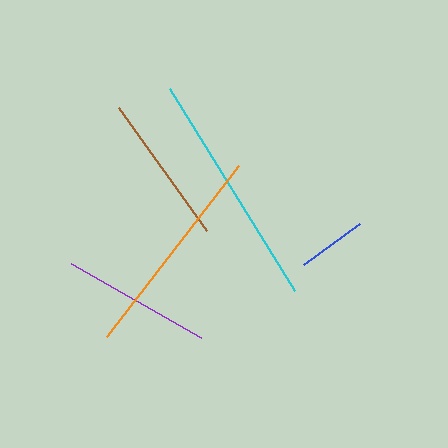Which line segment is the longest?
The cyan line is the longest at approximately 238 pixels.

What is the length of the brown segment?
The brown segment is approximately 151 pixels long.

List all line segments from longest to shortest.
From longest to shortest: cyan, orange, brown, purple, blue.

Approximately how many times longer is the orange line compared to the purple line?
The orange line is approximately 1.4 times the length of the purple line.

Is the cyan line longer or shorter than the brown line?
The cyan line is longer than the brown line.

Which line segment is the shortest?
The blue line is the shortest at approximately 69 pixels.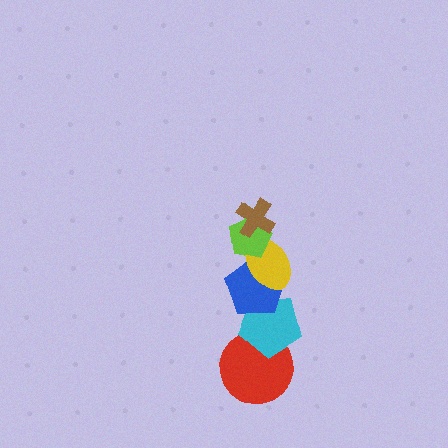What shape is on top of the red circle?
The cyan pentagon is on top of the red circle.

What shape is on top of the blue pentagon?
The yellow ellipse is on top of the blue pentagon.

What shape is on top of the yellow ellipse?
The lime pentagon is on top of the yellow ellipse.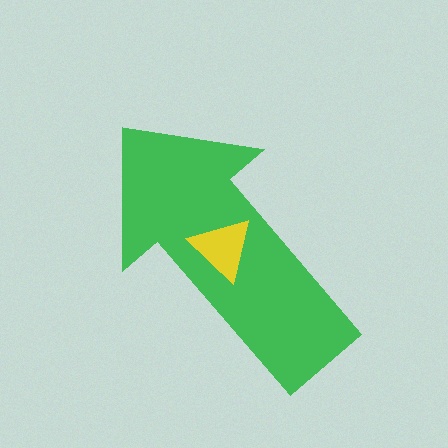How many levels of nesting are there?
2.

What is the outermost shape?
The green arrow.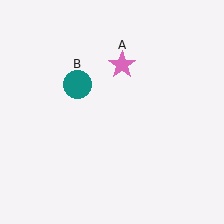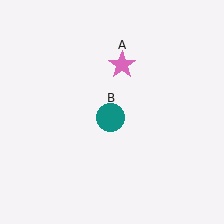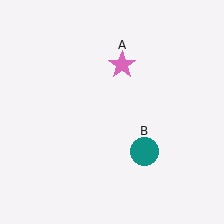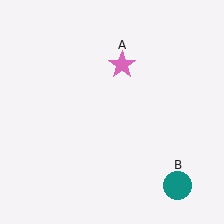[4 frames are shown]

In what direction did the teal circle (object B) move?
The teal circle (object B) moved down and to the right.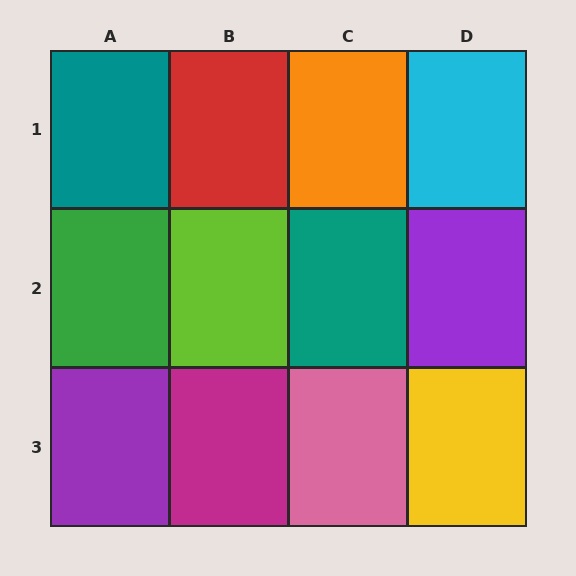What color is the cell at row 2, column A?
Green.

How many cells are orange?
1 cell is orange.